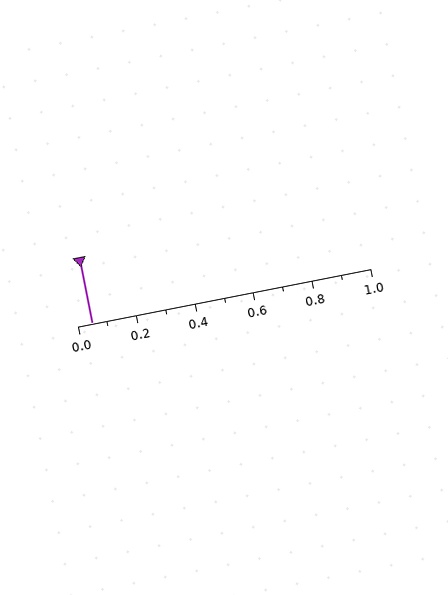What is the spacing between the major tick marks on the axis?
The major ticks are spaced 0.2 apart.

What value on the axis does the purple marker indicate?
The marker indicates approximately 0.05.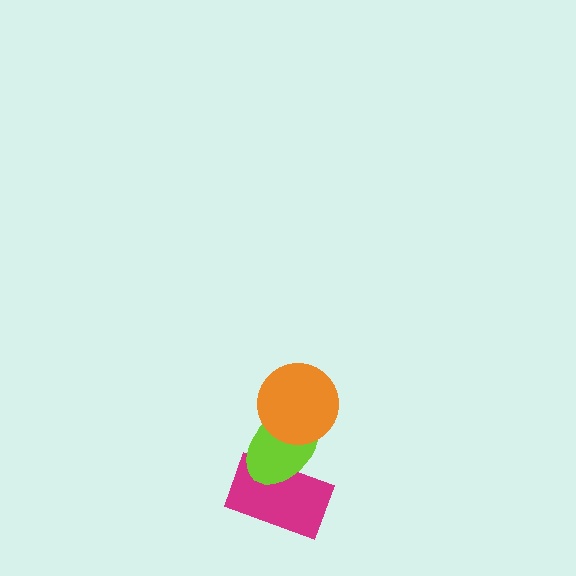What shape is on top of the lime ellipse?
The orange circle is on top of the lime ellipse.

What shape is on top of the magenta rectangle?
The lime ellipse is on top of the magenta rectangle.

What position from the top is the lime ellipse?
The lime ellipse is 2nd from the top.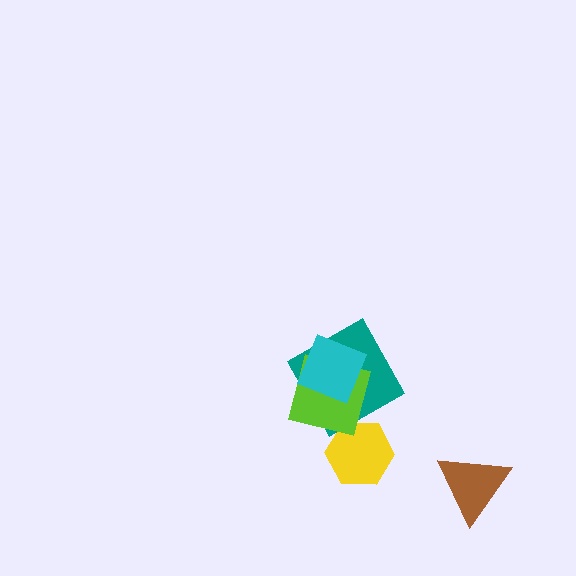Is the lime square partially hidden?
Yes, it is partially covered by another shape.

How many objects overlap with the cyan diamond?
2 objects overlap with the cyan diamond.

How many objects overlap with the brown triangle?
0 objects overlap with the brown triangle.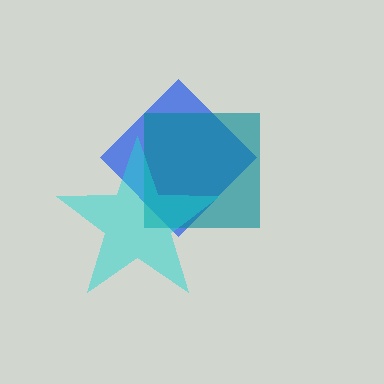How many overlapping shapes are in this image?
There are 3 overlapping shapes in the image.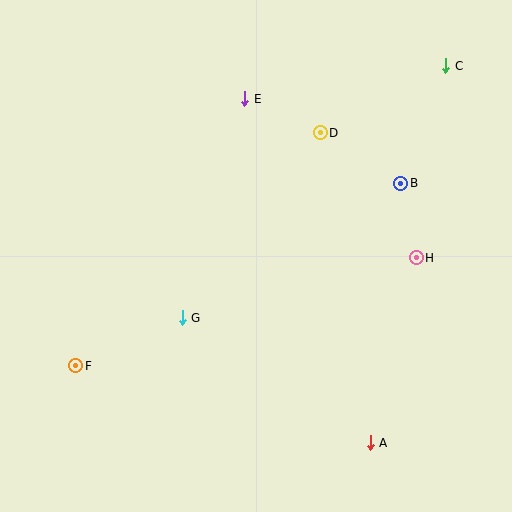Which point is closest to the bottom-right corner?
Point A is closest to the bottom-right corner.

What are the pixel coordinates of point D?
Point D is at (320, 133).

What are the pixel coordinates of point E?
Point E is at (245, 99).